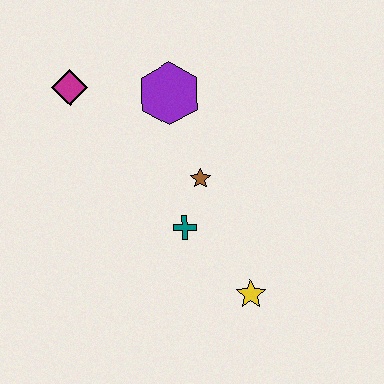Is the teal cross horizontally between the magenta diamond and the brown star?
Yes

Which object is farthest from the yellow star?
The magenta diamond is farthest from the yellow star.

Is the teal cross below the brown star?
Yes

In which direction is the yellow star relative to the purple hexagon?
The yellow star is below the purple hexagon.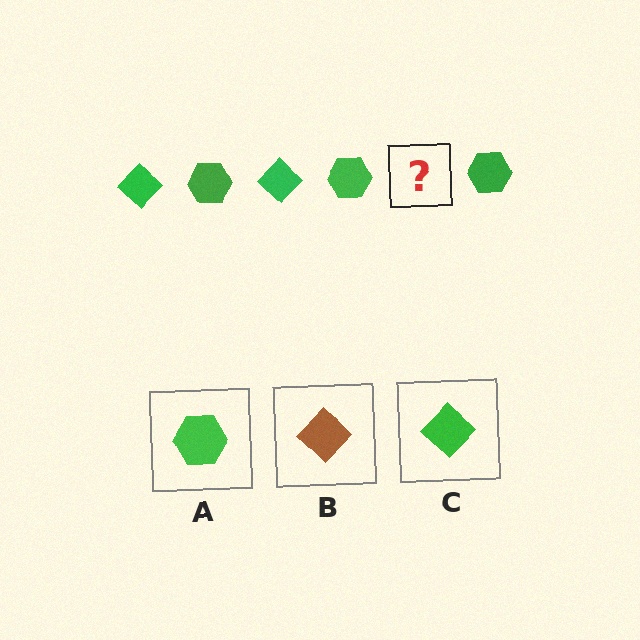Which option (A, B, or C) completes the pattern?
C.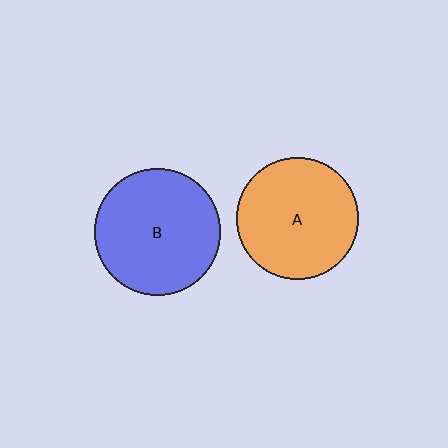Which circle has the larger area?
Circle B (blue).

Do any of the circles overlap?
No, none of the circles overlap.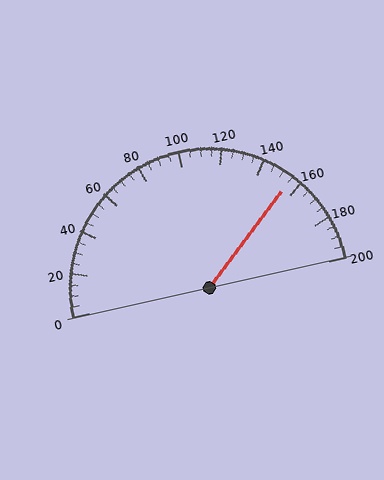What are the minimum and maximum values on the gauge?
The gauge ranges from 0 to 200.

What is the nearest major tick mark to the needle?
The nearest major tick mark is 160.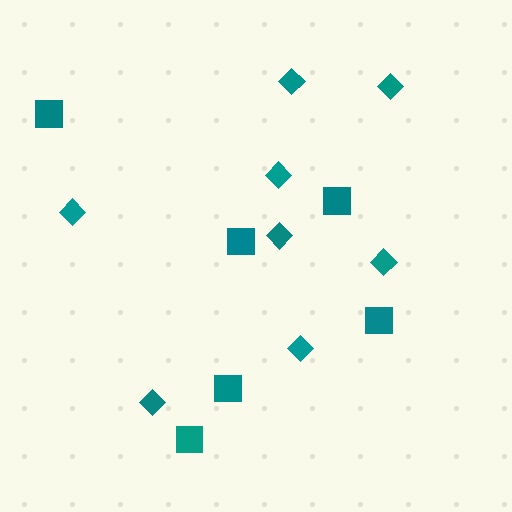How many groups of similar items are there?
There are 2 groups: one group of squares (6) and one group of diamonds (8).